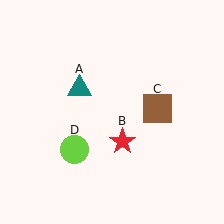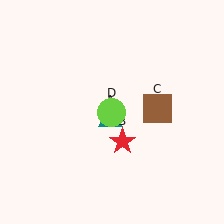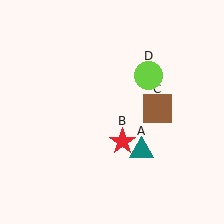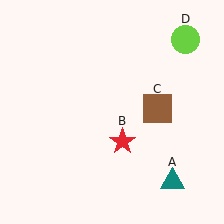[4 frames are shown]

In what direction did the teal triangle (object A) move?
The teal triangle (object A) moved down and to the right.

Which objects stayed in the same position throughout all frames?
Red star (object B) and brown square (object C) remained stationary.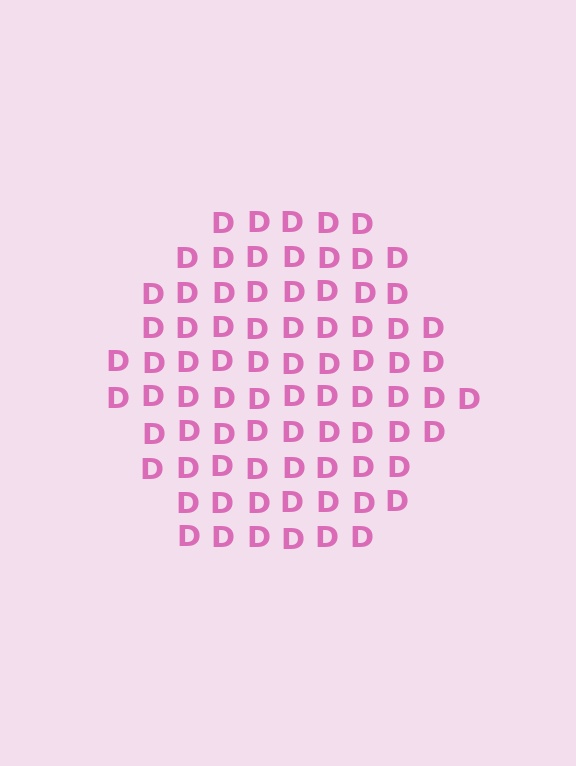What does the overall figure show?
The overall figure shows a hexagon.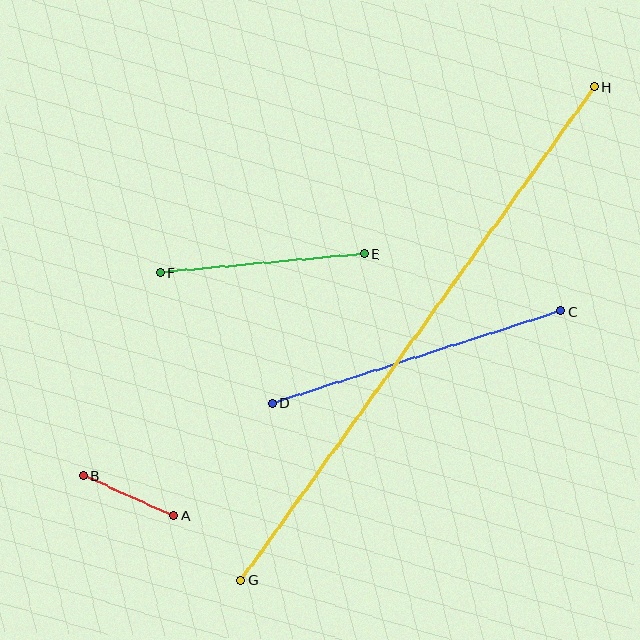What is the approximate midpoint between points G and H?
The midpoint is at approximately (418, 334) pixels.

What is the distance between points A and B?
The distance is approximately 99 pixels.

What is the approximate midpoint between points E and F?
The midpoint is at approximately (262, 263) pixels.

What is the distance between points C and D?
The distance is approximately 303 pixels.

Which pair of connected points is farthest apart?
Points G and H are farthest apart.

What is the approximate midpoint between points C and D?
The midpoint is at approximately (417, 357) pixels.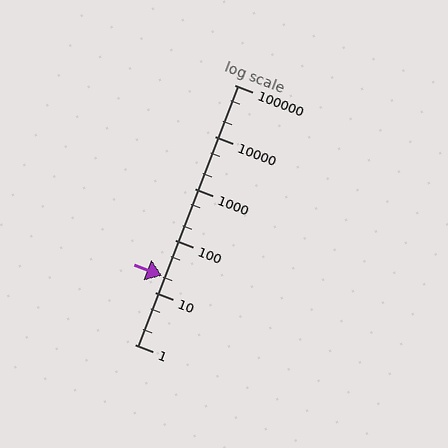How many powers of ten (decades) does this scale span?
The scale spans 5 decades, from 1 to 100000.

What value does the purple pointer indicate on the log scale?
The pointer indicates approximately 21.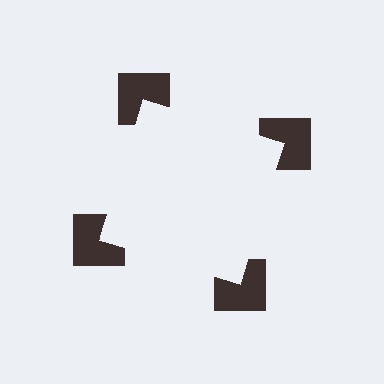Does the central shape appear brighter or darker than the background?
It typically appears slightly brighter than the background, even though no actual brightness change is drawn.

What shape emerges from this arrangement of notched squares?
An illusory square — its edges are inferred from the aligned wedge cuts in the notched squares, not physically drawn.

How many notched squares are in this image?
There are 4 — one at each vertex of the illusory square.